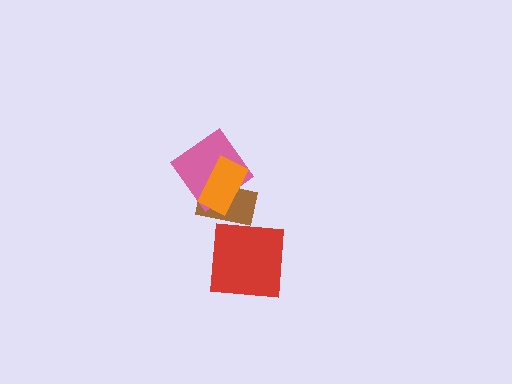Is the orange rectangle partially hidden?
No, no other shape covers it.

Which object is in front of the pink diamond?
The orange rectangle is in front of the pink diamond.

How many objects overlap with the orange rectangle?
2 objects overlap with the orange rectangle.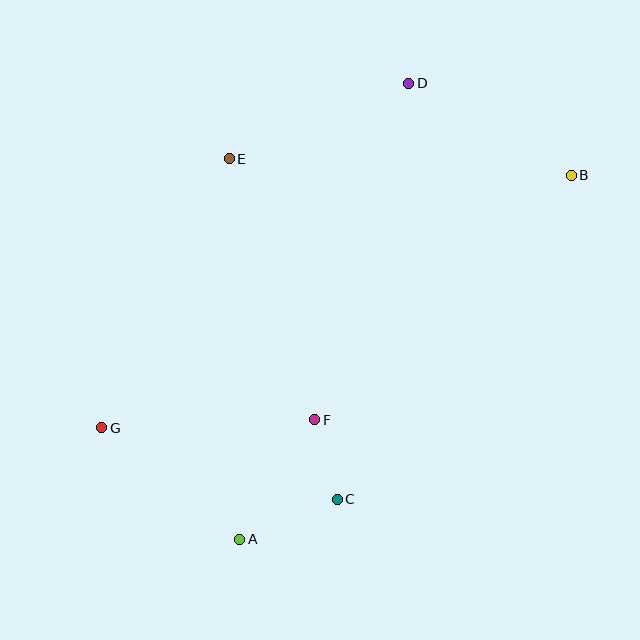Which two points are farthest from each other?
Points B and G are farthest from each other.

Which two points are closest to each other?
Points C and F are closest to each other.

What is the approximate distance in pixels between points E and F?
The distance between E and F is approximately 275 pixels.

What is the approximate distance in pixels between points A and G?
The distance between A and G is approximately 177 pixels.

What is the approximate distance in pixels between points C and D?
The distance between C and D is approximately 422 pixels.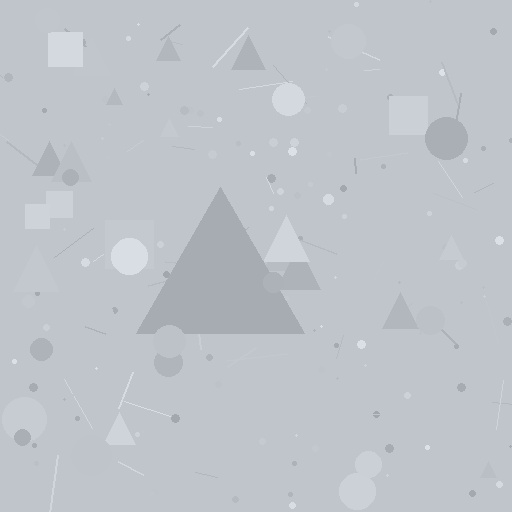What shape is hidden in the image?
A triangle is hidden in the image.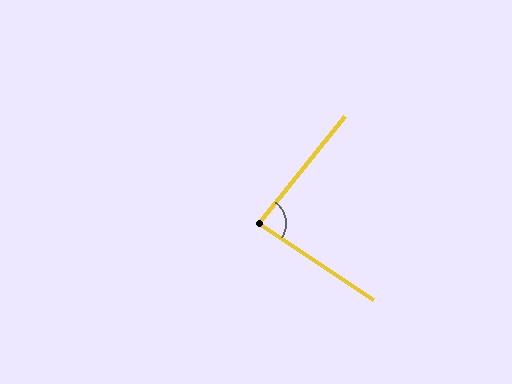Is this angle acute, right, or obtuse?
It is approximately a right angle.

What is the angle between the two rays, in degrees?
Approximately 85 degrees.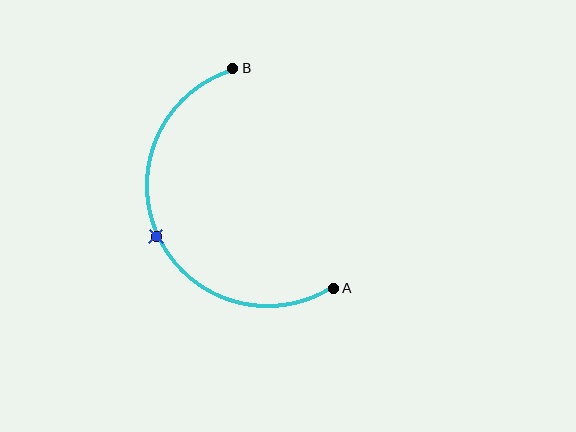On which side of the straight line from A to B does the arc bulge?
The arc bulges to the left of the straight line connecting A and B.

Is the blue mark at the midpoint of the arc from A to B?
Yes. The blue mark lies on the arc at equal arc-length from both A and B — it is the arc midpoint.